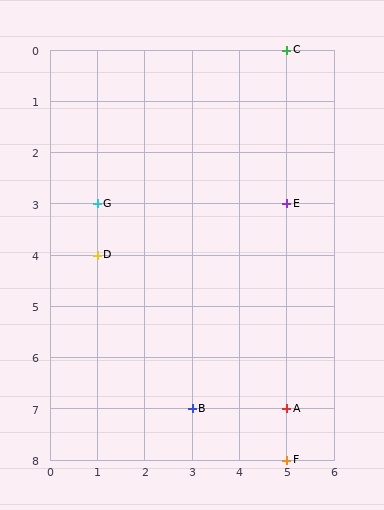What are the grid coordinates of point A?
Point A is at grid coordinates (5, 7).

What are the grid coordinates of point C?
Point C is at grid coordinates (5, 0).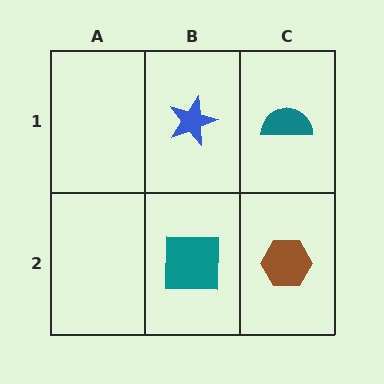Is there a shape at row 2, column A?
No, that cell is empty.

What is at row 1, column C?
A teal semicircle.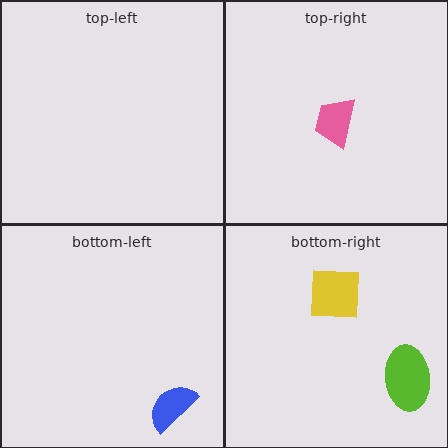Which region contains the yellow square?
The bottom-right region.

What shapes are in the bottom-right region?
The lime ellipse, the yellow square.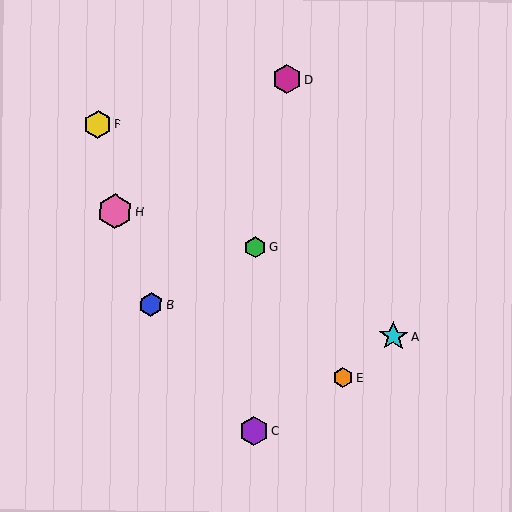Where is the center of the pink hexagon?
The center of the pink hexagon is at (115, 212).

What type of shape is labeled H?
Shape H is a pink hexagon.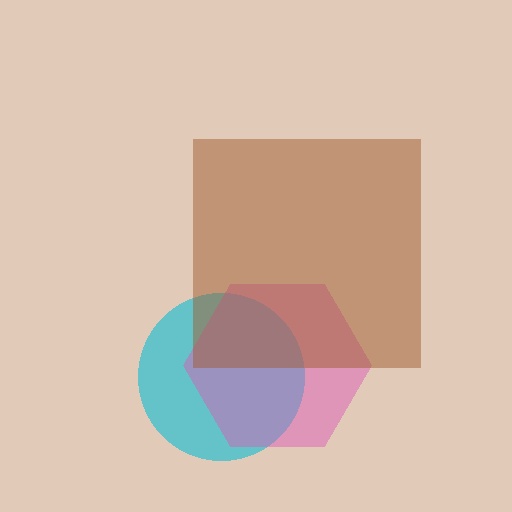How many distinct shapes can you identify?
There are 3 distinct shapes: a cyan circle, a pink hexagon, a brown square.